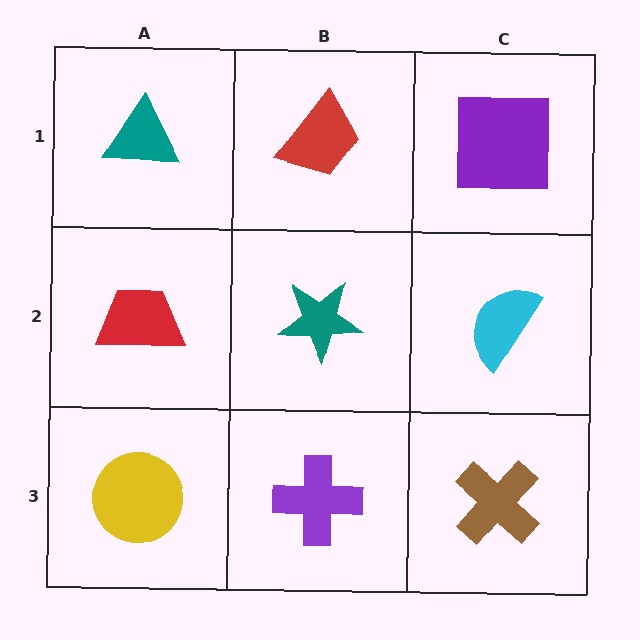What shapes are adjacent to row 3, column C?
A cyan semicircle (row 2, column C), a purple cross (row 3, column B).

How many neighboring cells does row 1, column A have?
2.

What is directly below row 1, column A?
A red trapezoid.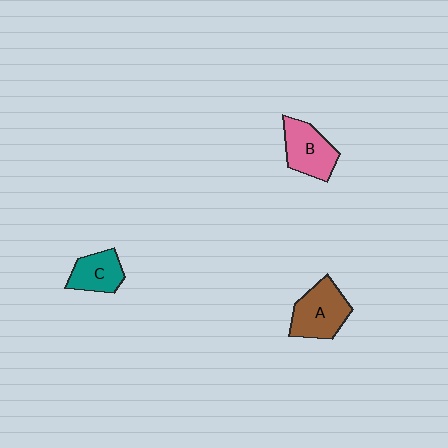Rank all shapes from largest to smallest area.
From largest to smallest: A (brown), B (pink), C (teal).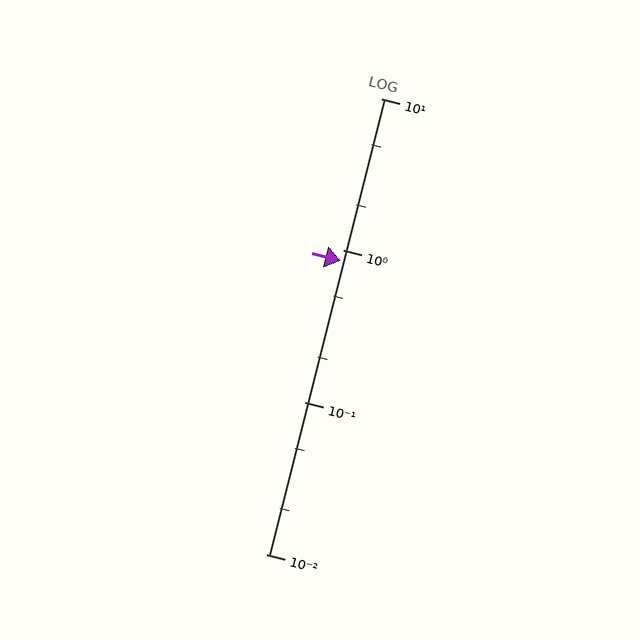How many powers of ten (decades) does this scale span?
The scale spans 3 decades, from 0.01 to 10.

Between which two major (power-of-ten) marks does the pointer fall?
The pointer is between 0.1 and 1.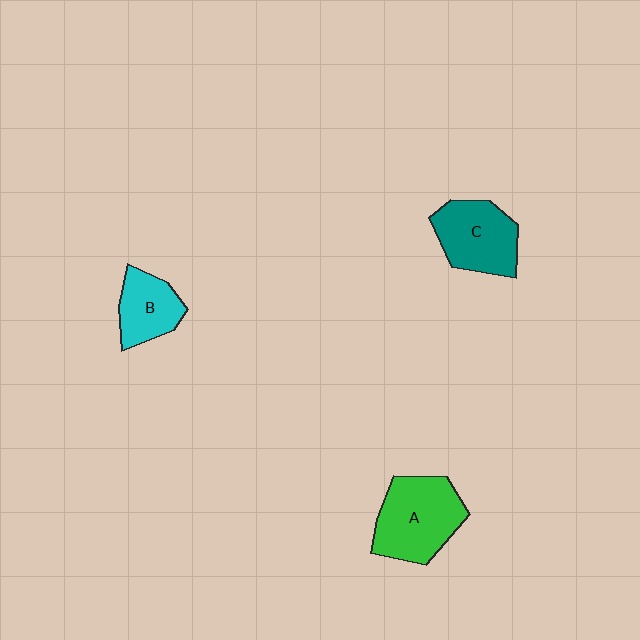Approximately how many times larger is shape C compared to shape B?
Approximately 1.4 times.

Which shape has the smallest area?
Shape B (cyan).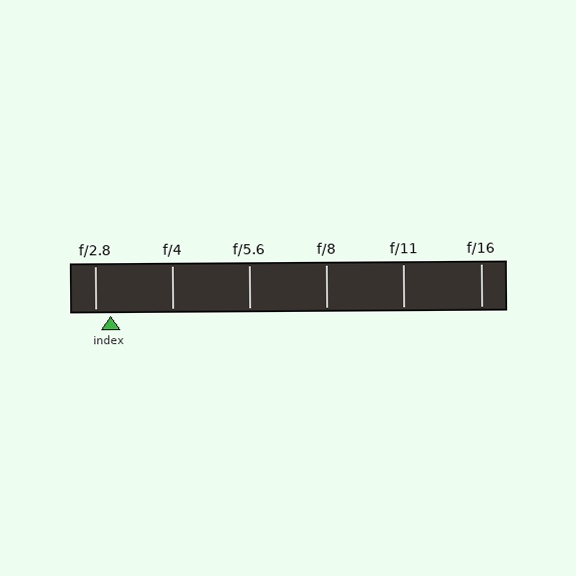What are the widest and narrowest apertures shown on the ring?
The widest aperture shown is f/2.8 and the narrowest is f/16.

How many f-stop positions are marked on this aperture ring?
There are 6 f-stop positions marked.